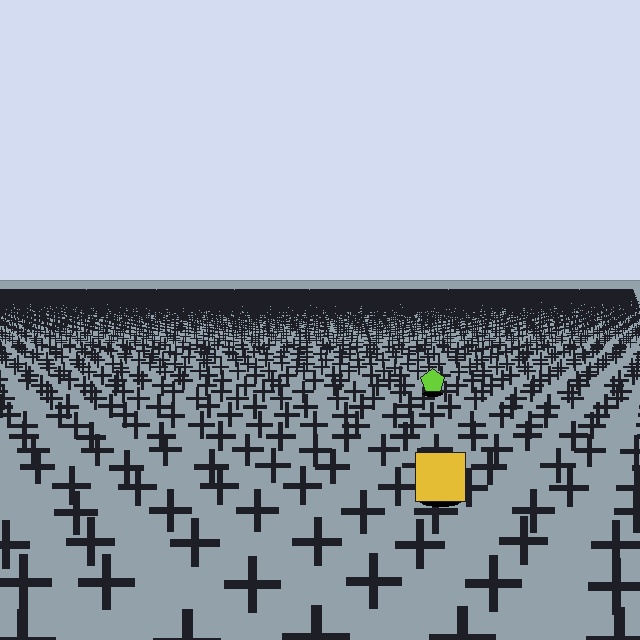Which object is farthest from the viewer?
The lime pentagon is farthest from the viewer. It appears smaller and the ground texture around it is denser.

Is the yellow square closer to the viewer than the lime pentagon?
Yes. The yellow square is closer — you can tell from the texture gradient: the ground texture is coarser near it.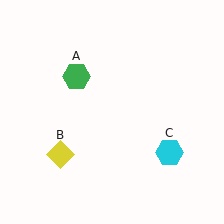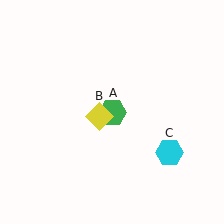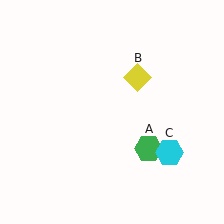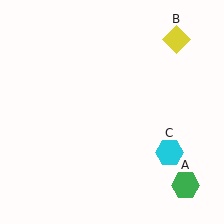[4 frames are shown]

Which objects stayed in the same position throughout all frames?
Cyan hexagon (object C) remained stationary.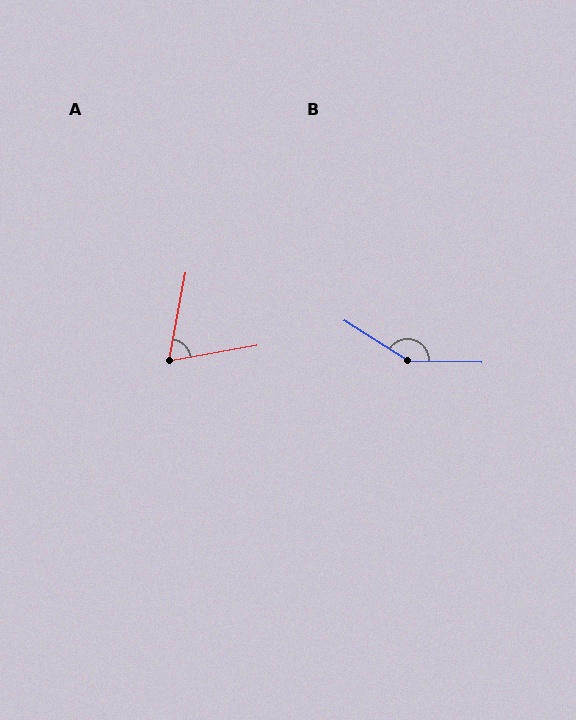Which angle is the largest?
B, at approximately 148 degrees.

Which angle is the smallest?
A, at approximately 69 degrees.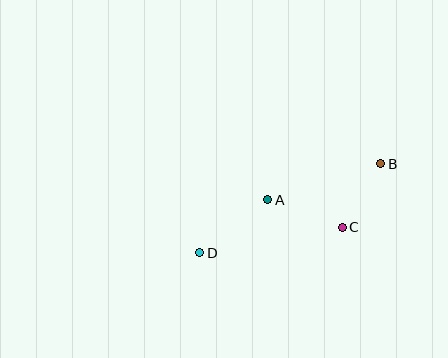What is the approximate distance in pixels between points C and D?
The distance between C and D is approximately 145 pixels.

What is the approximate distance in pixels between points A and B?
The distance between A and B is approximately 118 pixels.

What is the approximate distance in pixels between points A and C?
The distance between A and C is approximately 79 pixels.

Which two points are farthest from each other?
Points B and D are farthest from each other.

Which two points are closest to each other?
Points B and C are closest to each other.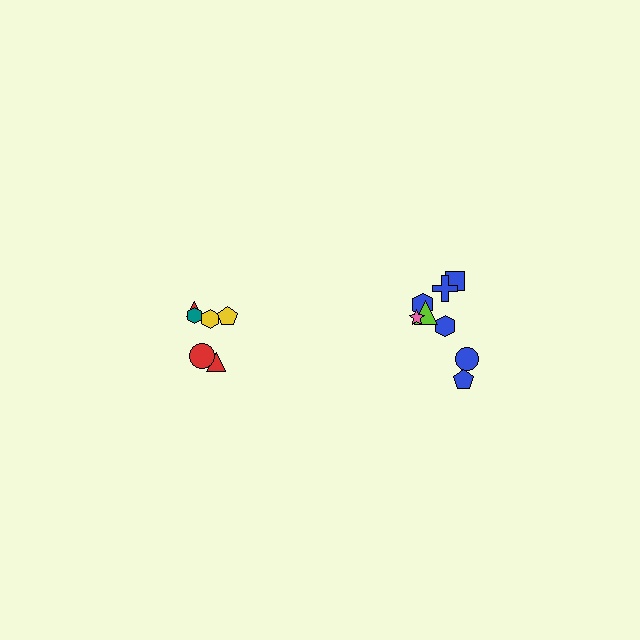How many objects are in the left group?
There are 6 objects.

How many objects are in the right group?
There are 8 objects.